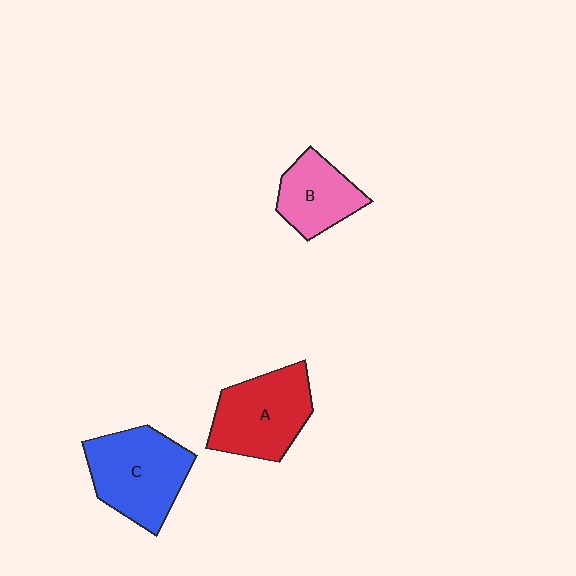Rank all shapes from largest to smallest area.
From largest to smallest: C (blue), A (red), B (pink).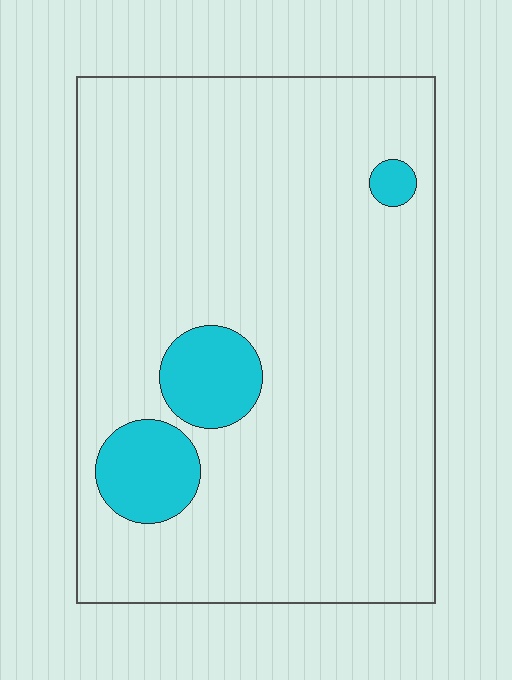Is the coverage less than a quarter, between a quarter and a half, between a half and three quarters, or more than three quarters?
Less than a quarter.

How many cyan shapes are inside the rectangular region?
3.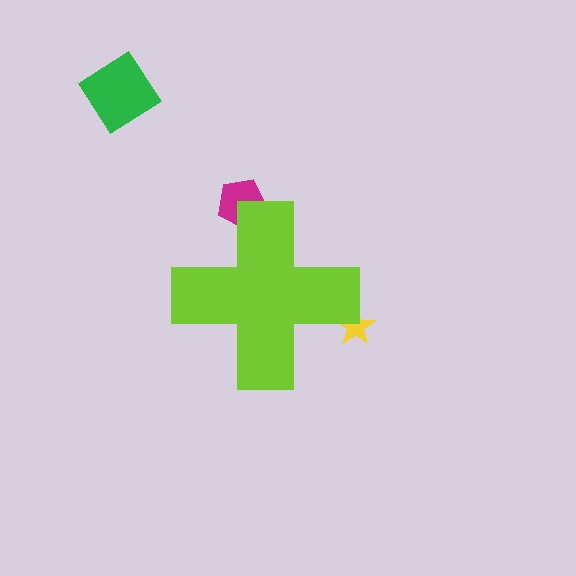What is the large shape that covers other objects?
A lime cross.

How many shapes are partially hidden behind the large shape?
2 shapes are partially hidden.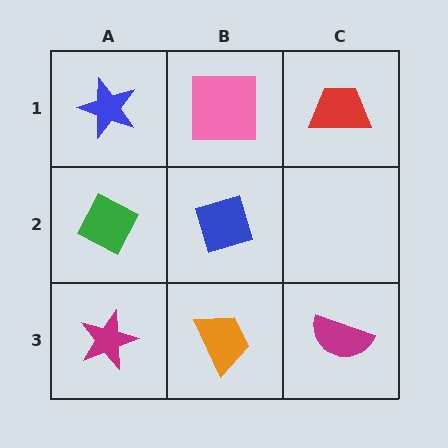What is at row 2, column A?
A green diamond.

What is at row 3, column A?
A magenta star.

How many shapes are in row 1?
3 shapes.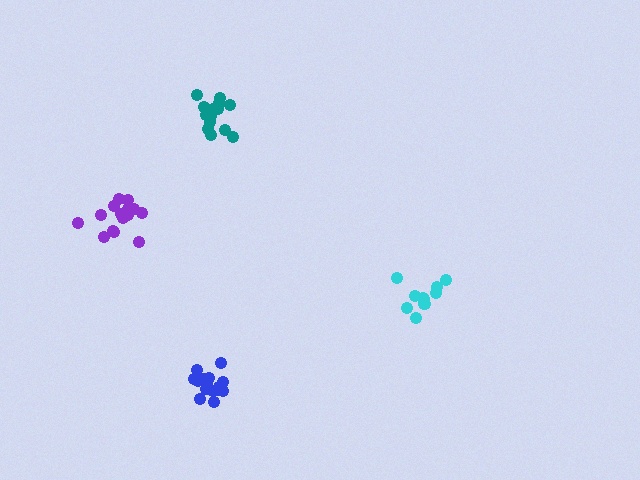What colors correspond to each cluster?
The clusters are colored: teal, cyan, purple, blue.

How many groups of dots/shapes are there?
There are 4 groups.